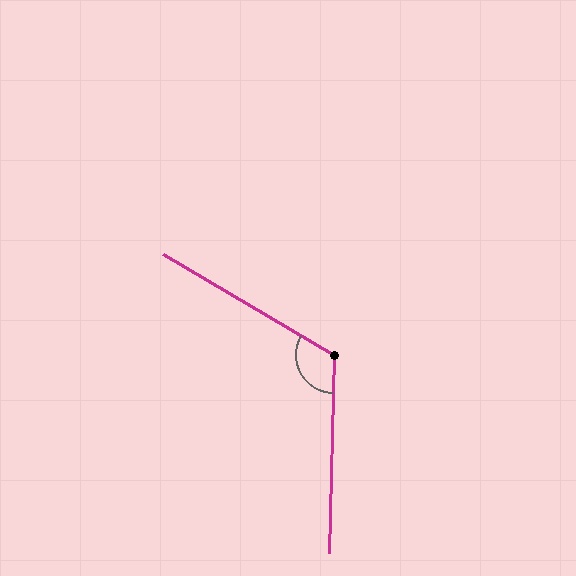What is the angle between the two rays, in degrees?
Approximately 119 degrees.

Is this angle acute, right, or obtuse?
It is obtuse.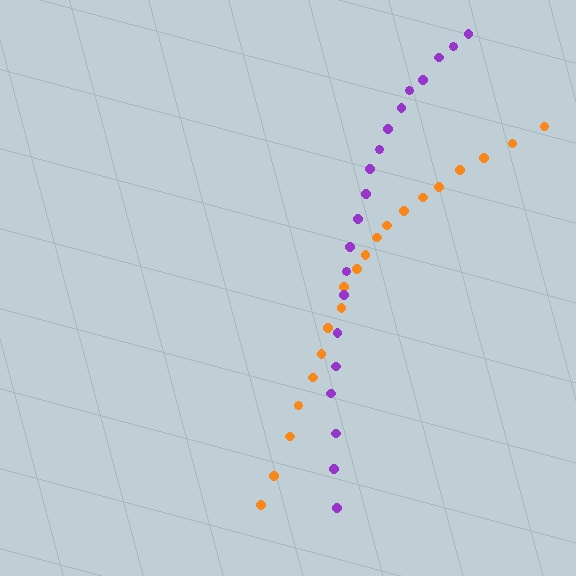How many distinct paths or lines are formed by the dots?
There are 2 distinct paths.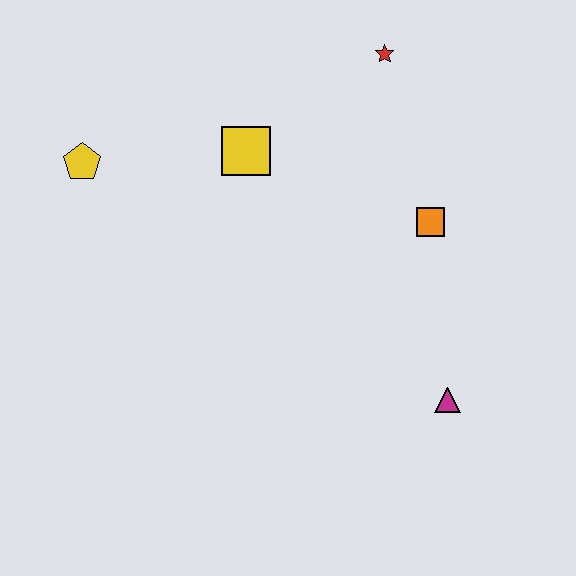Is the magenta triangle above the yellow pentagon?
No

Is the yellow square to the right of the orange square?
No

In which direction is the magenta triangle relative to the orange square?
The magenta triangle is below the orange square.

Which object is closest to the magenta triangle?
The orange square is closest to the magenta triangle.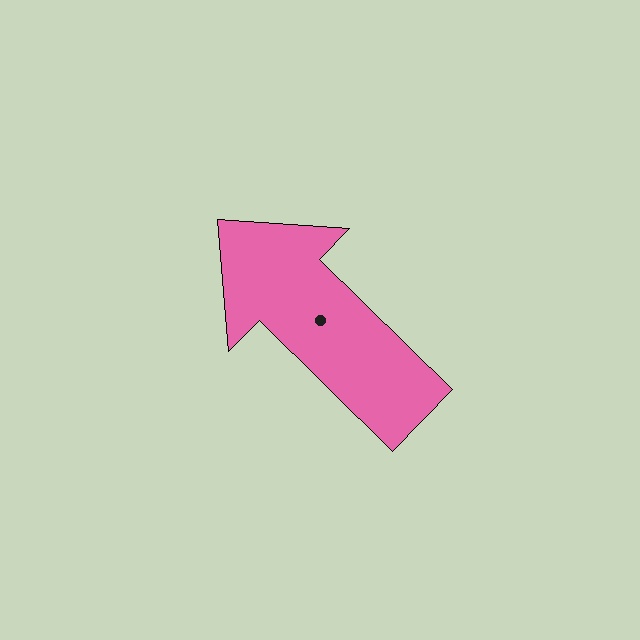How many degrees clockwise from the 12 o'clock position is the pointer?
Approximately 314 degrees.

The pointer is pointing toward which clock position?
Roughly 10 o'clock.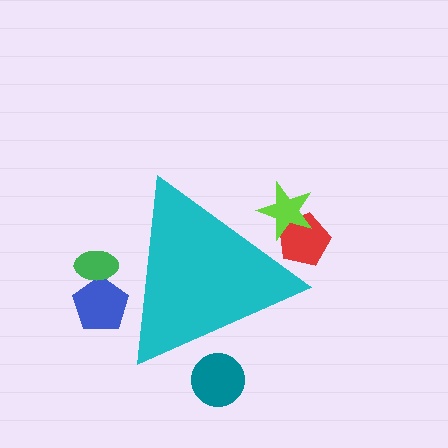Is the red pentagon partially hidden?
Yes, the red pentagon is partially hidden behind the cyan triangle.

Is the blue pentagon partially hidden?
Yes, the blue pentagon is partially hidden behind the cyan triangle.